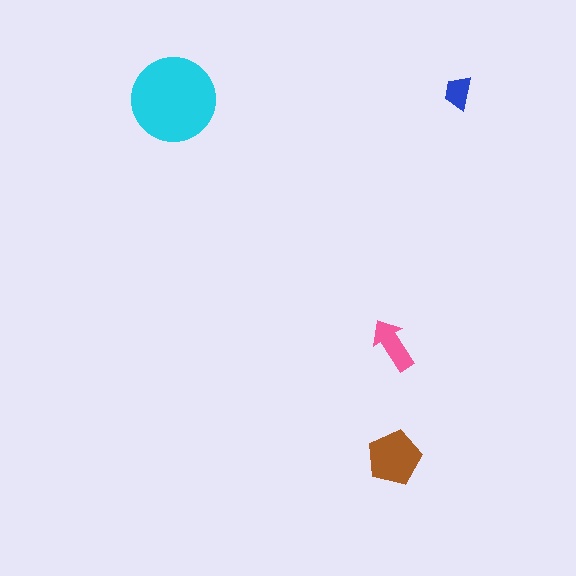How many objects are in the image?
There are 4 objects in the image.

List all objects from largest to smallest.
The cyan circle, the brown pentagon, the pink arrow, the blue trapezoid.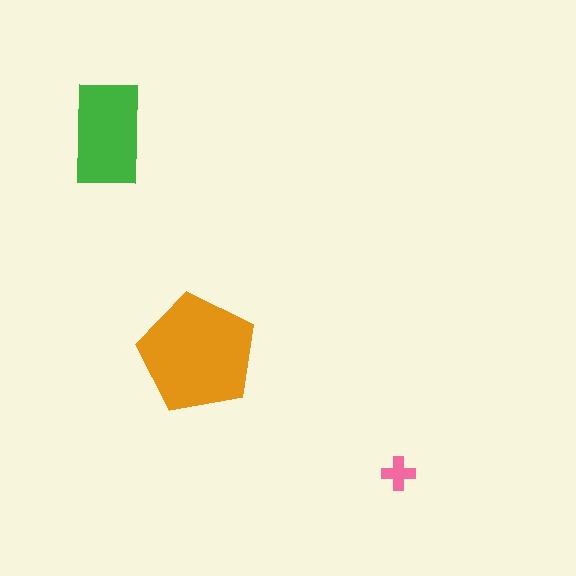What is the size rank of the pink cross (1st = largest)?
3rd.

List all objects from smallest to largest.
The pink cross, the green rectangle, the orange pentagon.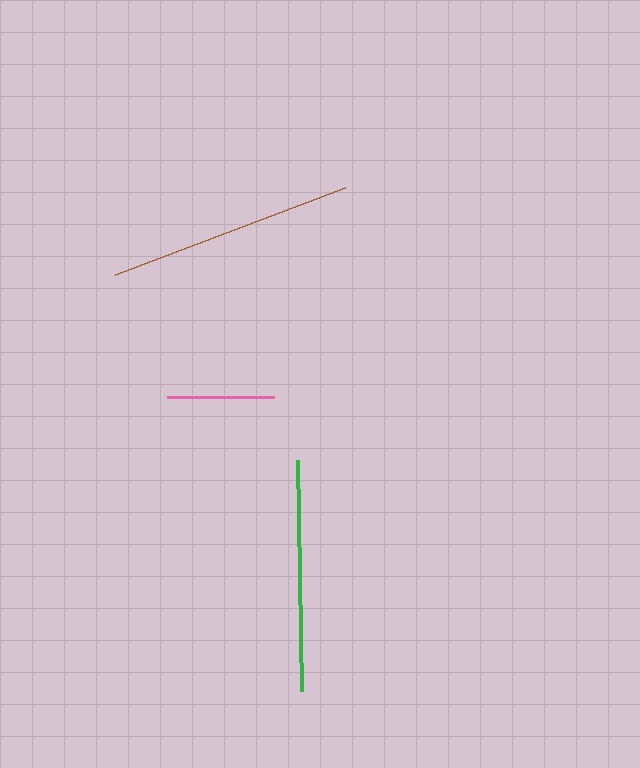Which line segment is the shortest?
The pink line is the shortest at approximately 107 pixels.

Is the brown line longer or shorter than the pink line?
The brown line is longer than the pink line.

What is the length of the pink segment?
The pink segment is approximately 107 pixels long.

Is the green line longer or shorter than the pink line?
The green line is longer than the pink line.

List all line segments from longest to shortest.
From longest to shortest: brown, green, pink.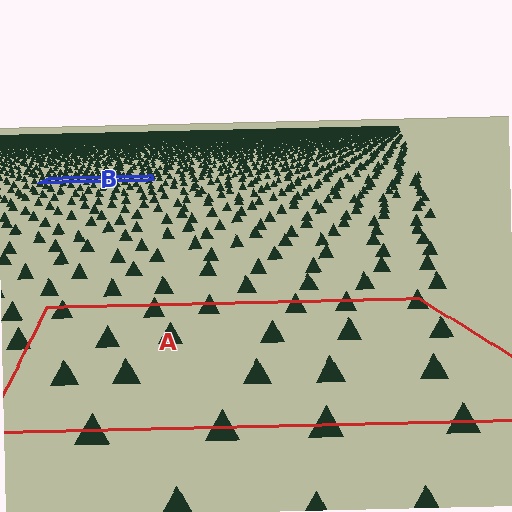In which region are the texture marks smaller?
The texture marks are smaller in region B, because it is farther away.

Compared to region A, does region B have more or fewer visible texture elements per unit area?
Region B has more texture elements per unit area — they are packed more densely because it is farther away.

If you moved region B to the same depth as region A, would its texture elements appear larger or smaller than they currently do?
They would appear larger. At a closer depth, the same texture elements are projected at a bigger on-screen size.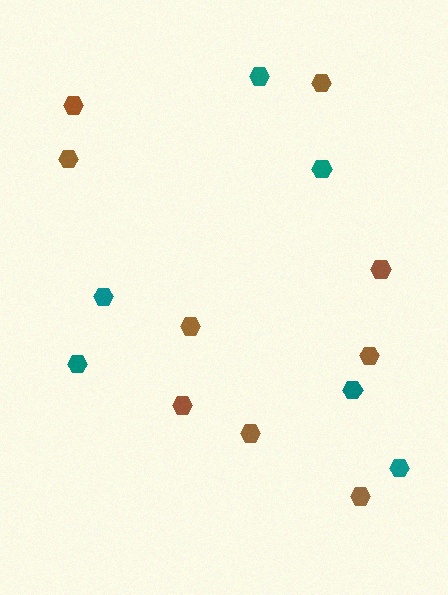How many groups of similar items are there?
There are 2 groups: one group of teal hexagons (6) and one group of brown hexagons (9).